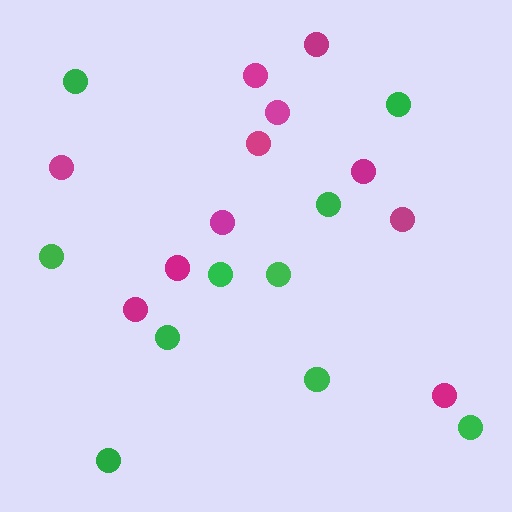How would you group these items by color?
There are 2 groups: one group of magenta circles (11) and one group of green circles (10).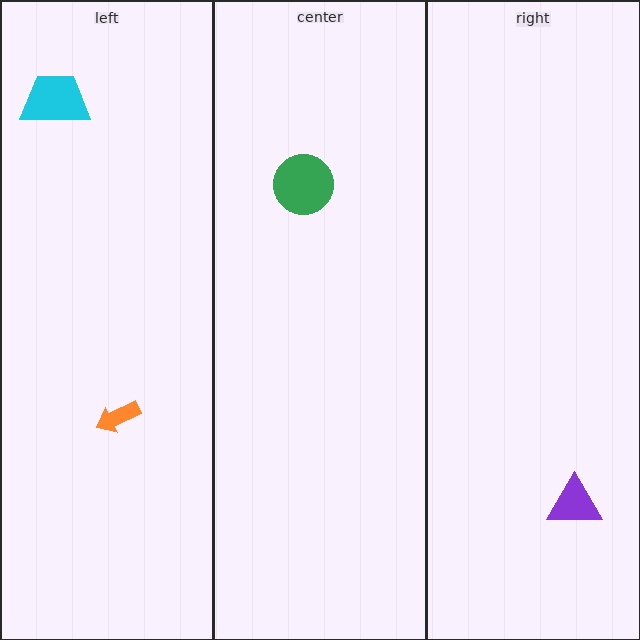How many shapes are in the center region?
1.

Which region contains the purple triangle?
The right region.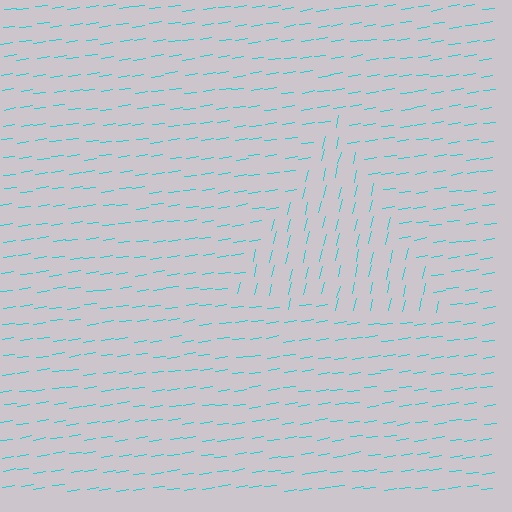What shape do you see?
I see a triangle.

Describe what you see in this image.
The image is filled with small cyan line segments. A triangle region in the image has lines oriented differently from the surrounding lines, creating a visible texture boundary.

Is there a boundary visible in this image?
Yes, there is a texture boundary formed by a change in line orientation.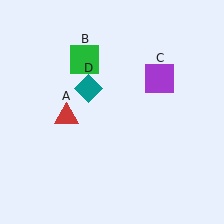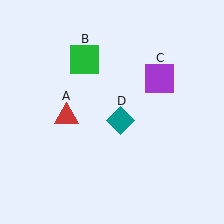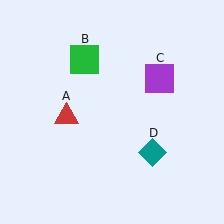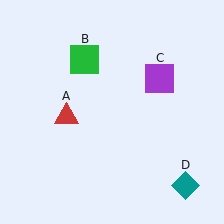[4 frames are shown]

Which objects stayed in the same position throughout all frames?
Red triangle (object A) and green square (object B) and purple square (object C) remained stationary.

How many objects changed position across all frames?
1 object changed position: teal diamond (object D).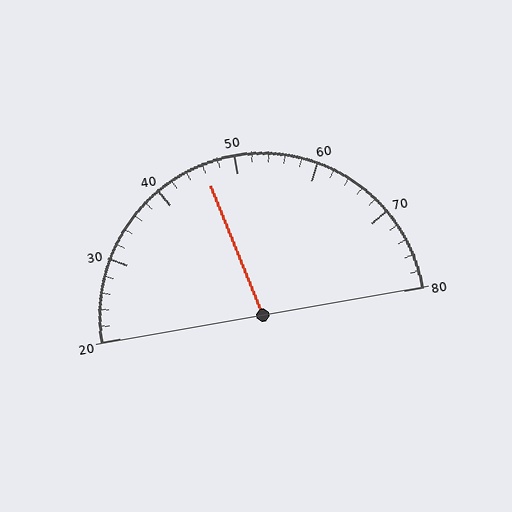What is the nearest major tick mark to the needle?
The nearest major tick mark is 50.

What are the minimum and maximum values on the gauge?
The gauge ranges from 20 to 80.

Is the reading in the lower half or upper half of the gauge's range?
The reading is in the lower half of the range (20 to 80).